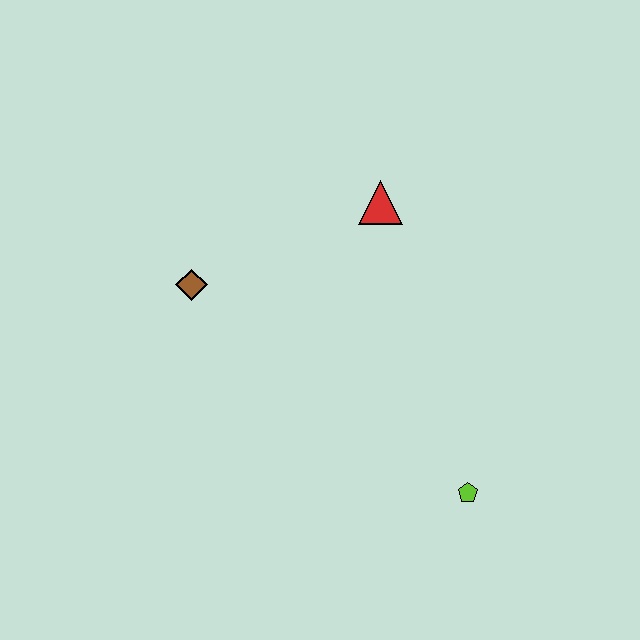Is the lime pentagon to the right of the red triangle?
Yes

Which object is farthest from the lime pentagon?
The brown diamond is farthest from the lime pentagon.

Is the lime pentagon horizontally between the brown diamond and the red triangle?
No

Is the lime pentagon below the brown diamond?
Yes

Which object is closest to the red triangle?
The brown diamond is closest to the red triangle.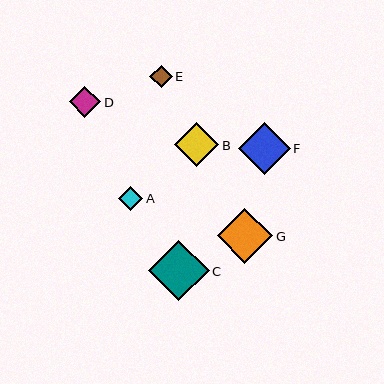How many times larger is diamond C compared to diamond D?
Diamond C is approximately 1.9 times the size of diamond D.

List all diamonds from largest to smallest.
From largest to smallest: C, G, F, B, D, A, E.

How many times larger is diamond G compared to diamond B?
Diamond G is approximately 1.3 times the size of diamond B.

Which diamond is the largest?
Diamond C is the largest with a size of approximately 60 pixels.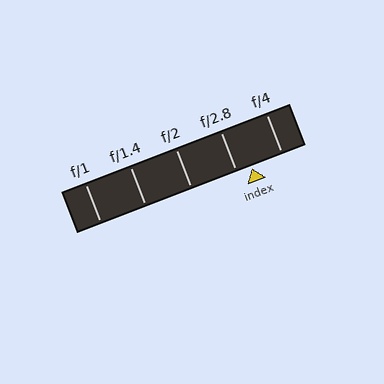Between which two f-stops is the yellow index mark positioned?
The index mark is between f/2.8 and f/4.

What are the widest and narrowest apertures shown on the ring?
The widest aperture shown is f/1 and the narrowest is f/4.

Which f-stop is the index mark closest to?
The index mark is closest to f/2.8.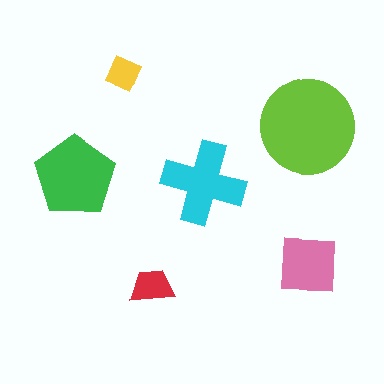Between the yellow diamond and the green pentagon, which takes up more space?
The green pentagon.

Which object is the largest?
The lime circle.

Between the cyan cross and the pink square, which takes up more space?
The cyan cross.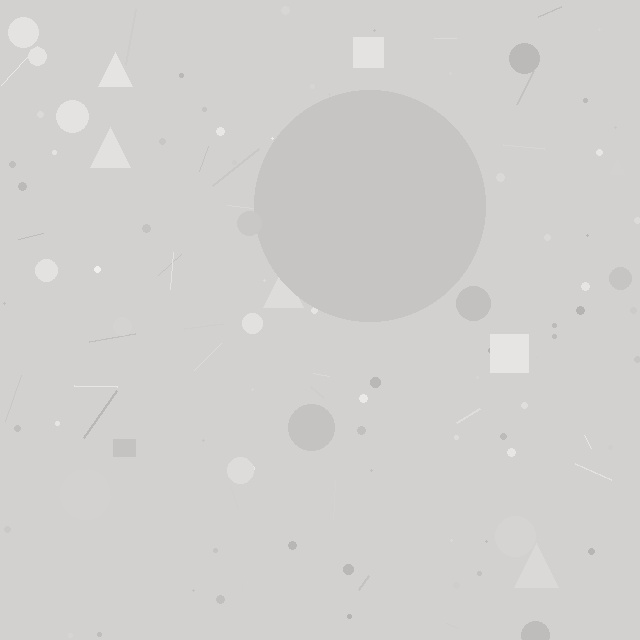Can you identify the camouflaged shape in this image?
The camouflaged shape is a circle.